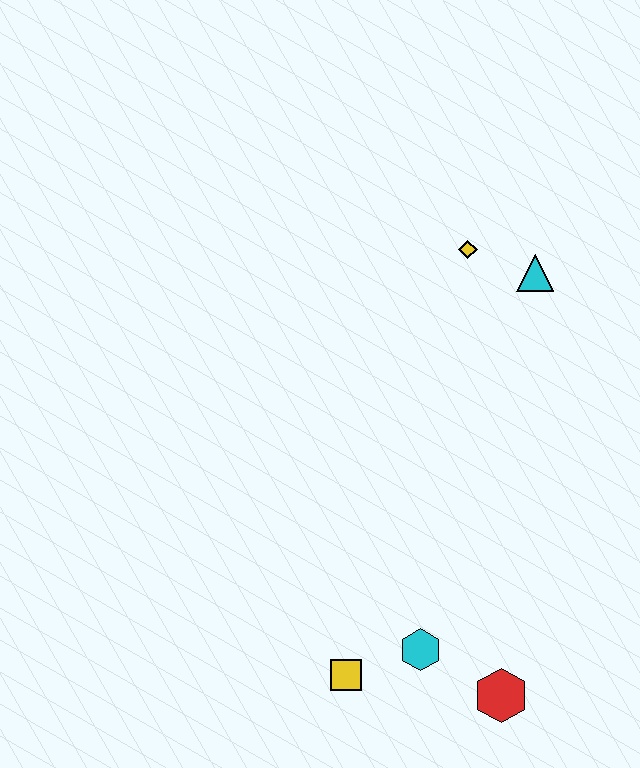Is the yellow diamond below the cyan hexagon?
No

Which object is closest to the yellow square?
The cyan hexagon is closest to the yellow square.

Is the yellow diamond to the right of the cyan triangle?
No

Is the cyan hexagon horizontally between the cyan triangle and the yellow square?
Yes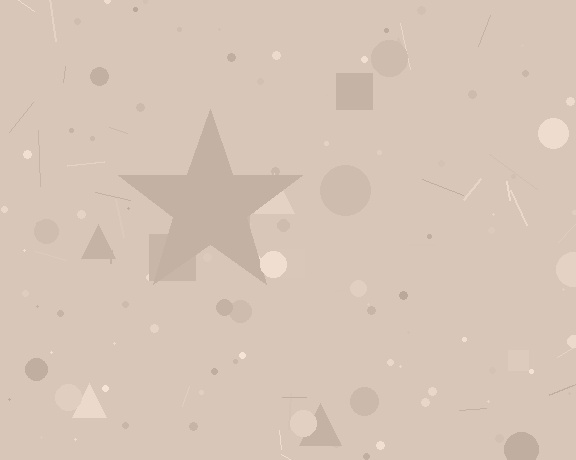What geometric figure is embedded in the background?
A star is embedded in the background.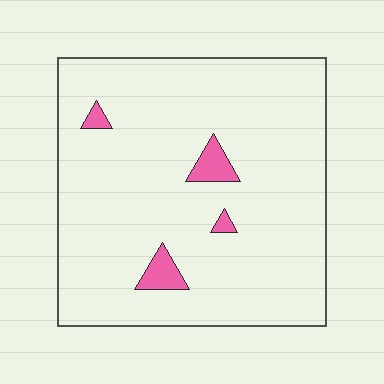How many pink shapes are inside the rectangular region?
4.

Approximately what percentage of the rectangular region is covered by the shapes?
Approximately 5%.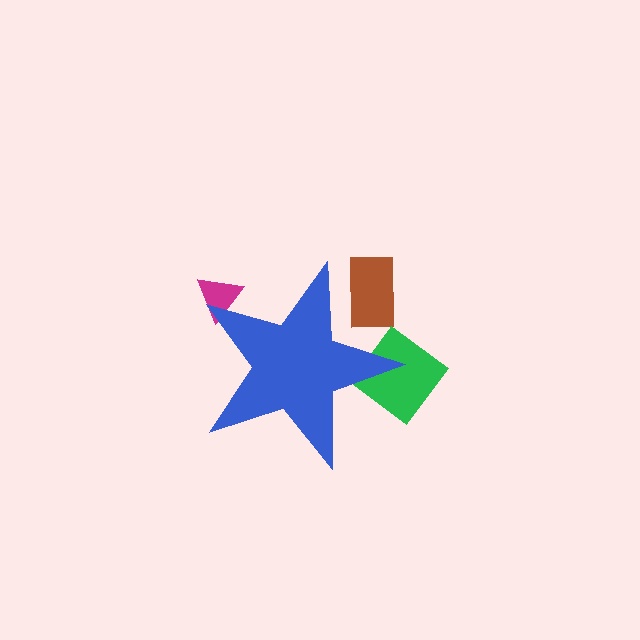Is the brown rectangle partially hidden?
Yes, the brown rectangle is partially hidden behind the blue star.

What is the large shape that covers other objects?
A blue star.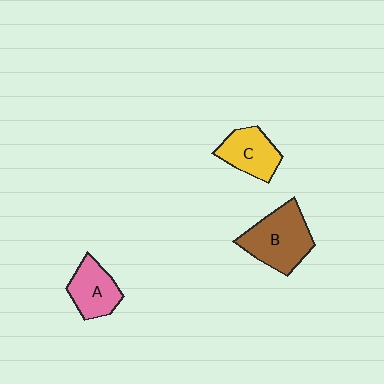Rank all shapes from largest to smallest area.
From largest to smallest: B (brown), C (yellow), A (pink).